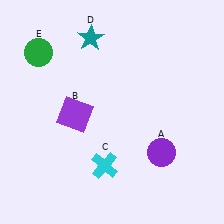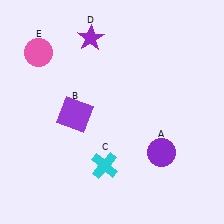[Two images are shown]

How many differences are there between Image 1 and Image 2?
There are 2 differences between the two images.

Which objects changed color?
D changed from teal to purple. E changed from green to pink.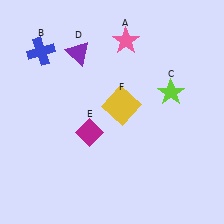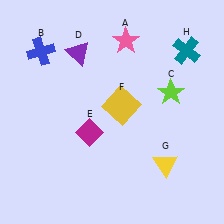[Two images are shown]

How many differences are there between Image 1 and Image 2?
There are 2 differences between the two images.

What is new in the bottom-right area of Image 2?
A yellow triangle (G) was added in the bottom-right area of Image 2.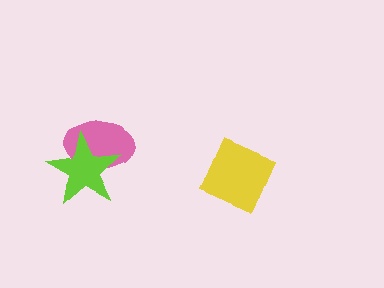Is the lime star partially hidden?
No, no other shape covers it.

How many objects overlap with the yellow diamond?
0 objects overlap with the yellow diamond.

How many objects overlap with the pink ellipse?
1 object overlaps with the pink ellipse.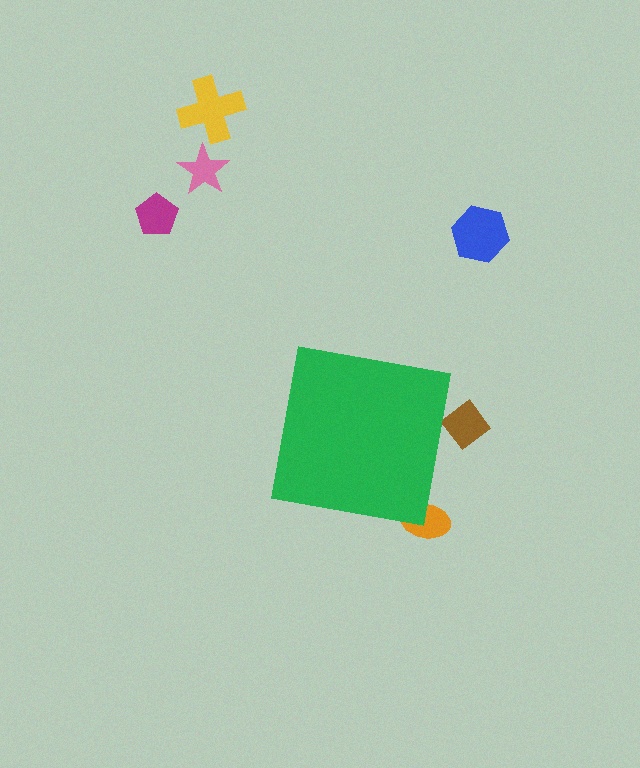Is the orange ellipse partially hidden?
Yes, the orange ellipse is partially hidden behind the green square.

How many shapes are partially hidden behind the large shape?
2 shapes are partially hidden.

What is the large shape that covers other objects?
A green square.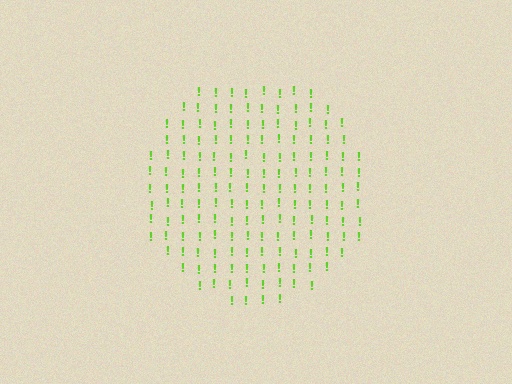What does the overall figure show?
The overall figure shows a circle.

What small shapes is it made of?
It is made of small exclamation marks.